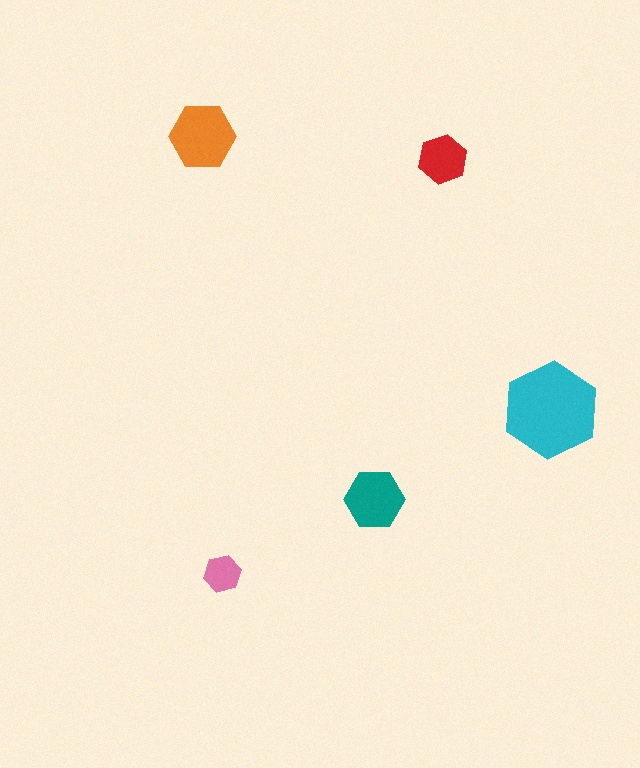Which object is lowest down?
The pink hexagon is bottommost.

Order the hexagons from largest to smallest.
the cyan one, the orange one, the teal one, the red one, the pink one.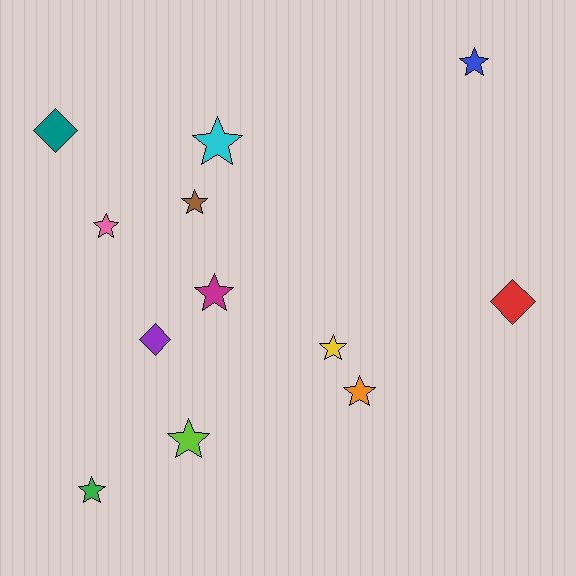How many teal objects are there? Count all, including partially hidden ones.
There is 1 teal object.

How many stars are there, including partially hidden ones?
There are 9 stars.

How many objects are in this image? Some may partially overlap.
There are 12 objects.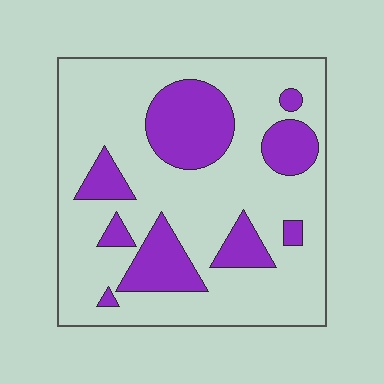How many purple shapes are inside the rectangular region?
9.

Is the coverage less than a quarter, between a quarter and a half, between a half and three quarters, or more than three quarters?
Between a quarter and a half.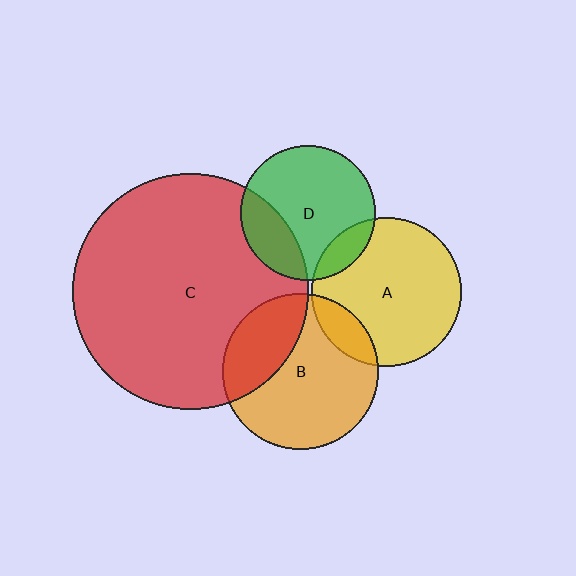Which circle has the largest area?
Circle C (red).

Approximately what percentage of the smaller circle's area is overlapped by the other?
Approximately 15%.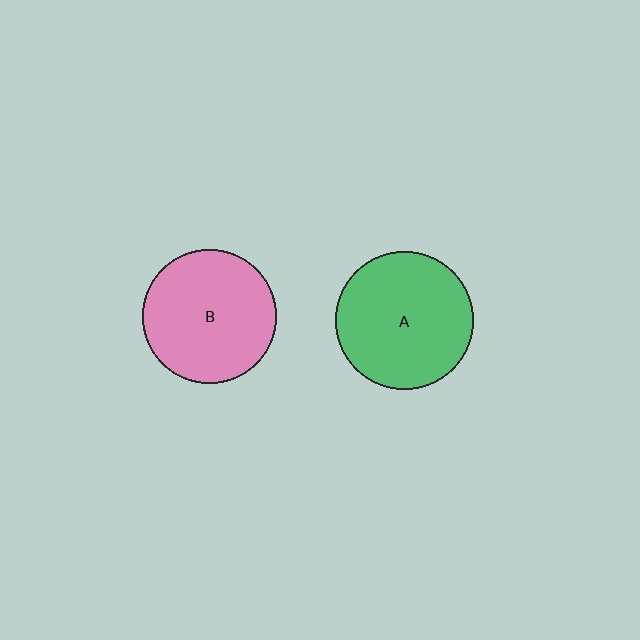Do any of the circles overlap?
No, none of the circles overlap.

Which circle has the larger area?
Circle A (green).